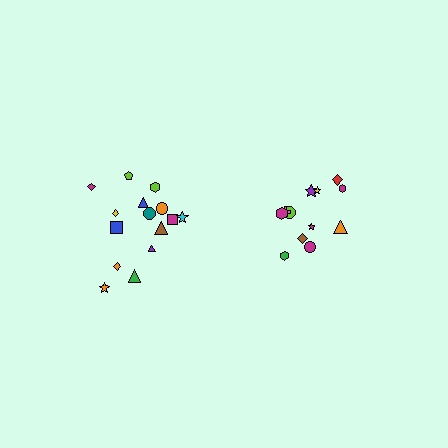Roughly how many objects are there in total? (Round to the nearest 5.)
Roughly 25 objects in total.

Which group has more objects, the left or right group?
The left group.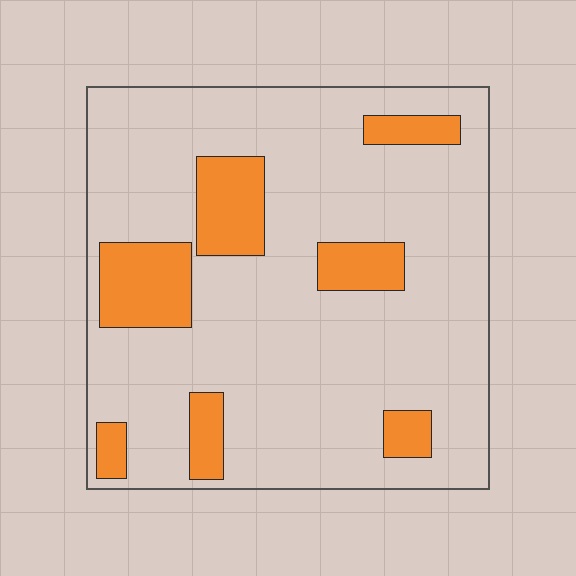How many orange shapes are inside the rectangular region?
7.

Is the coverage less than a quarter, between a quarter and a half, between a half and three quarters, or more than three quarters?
Less than a quarter.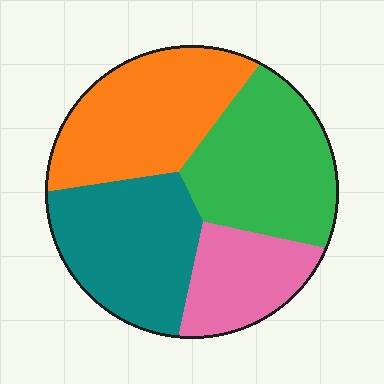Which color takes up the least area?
Pink, at roughly 15%.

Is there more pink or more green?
Green.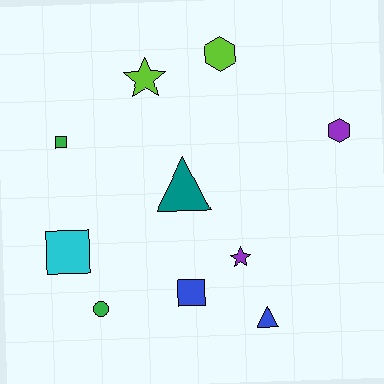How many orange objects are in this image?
There are no orange objects.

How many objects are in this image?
There are 10 objects.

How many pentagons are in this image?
There are no pentagons.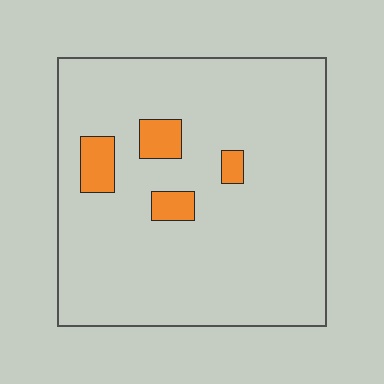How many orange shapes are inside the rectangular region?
4.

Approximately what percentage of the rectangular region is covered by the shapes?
Approximately 10%.